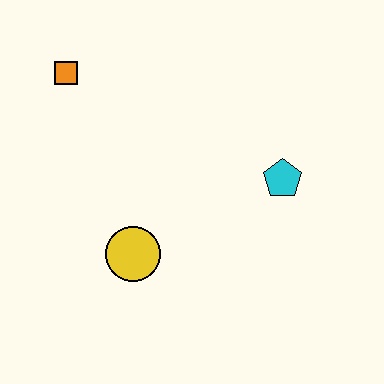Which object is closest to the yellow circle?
The cyan pentagon is closest to the yellow circle.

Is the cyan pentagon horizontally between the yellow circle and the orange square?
No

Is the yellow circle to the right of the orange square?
Yes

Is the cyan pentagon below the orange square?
Yes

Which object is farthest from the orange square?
The cyan pentagon is farthest from the orange square.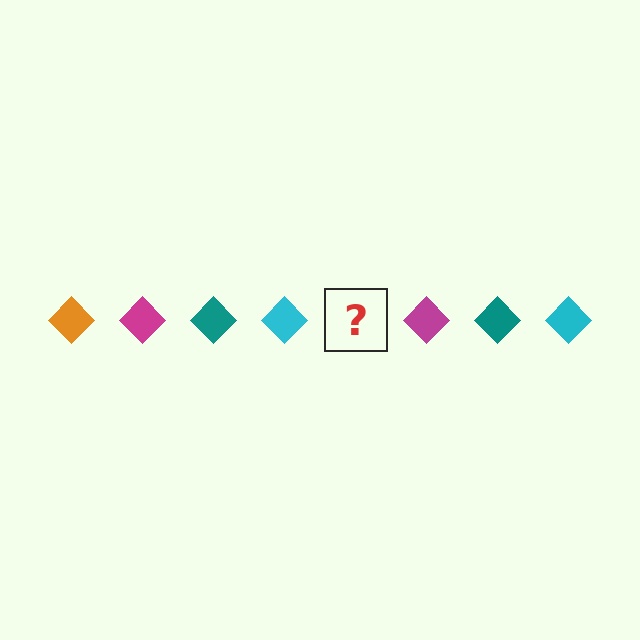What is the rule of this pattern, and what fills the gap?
The rule is that the pattern cycles through orange, magenta, teal, cyan diamonds. The gap should be filled with an orange diamond.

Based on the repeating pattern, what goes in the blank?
The blank should be an orange diamond.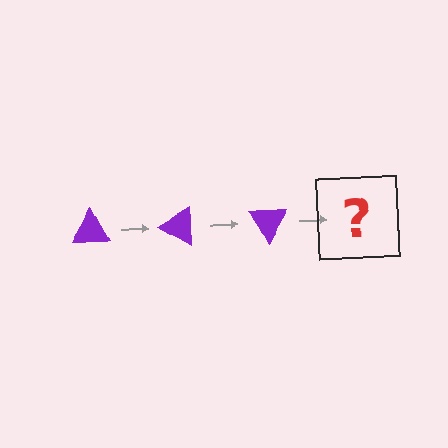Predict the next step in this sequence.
The next step is a purple triangle rotated 90 degrees.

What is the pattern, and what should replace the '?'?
The pattern is that the triangle rotates 30 degrees each step. The '?' should be a purple triangle rotated 90 degrees.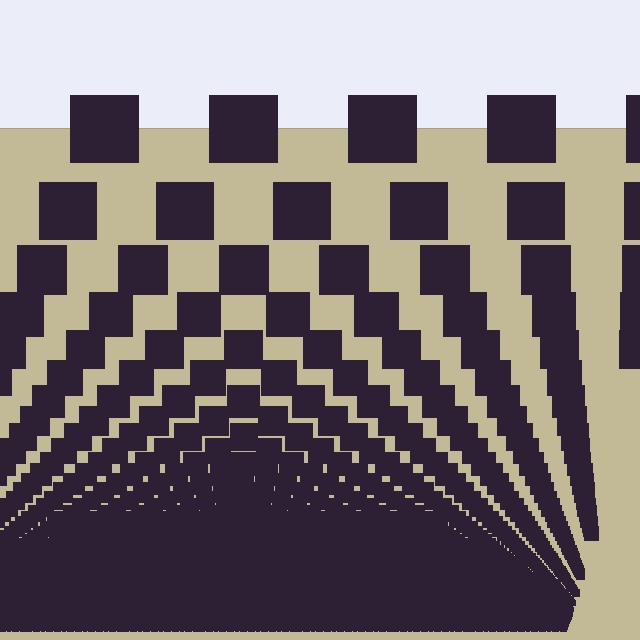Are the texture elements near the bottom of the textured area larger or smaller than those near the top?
Smaller. The gradient is inverted — elements near the bottom are smaller and denser.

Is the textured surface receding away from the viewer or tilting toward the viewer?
The surface appears to tilt toward the viewer. Texture elements get larger and sparser toward the top.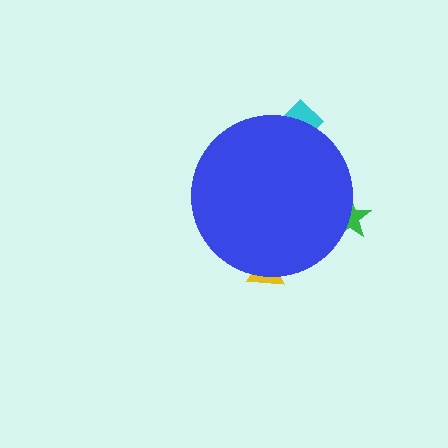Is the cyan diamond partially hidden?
Yes, the cyan diamond is partially hidden behind the blue circle.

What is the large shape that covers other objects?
A blue circle.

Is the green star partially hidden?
Yes, the green star is partially hidden behind the blue circle.